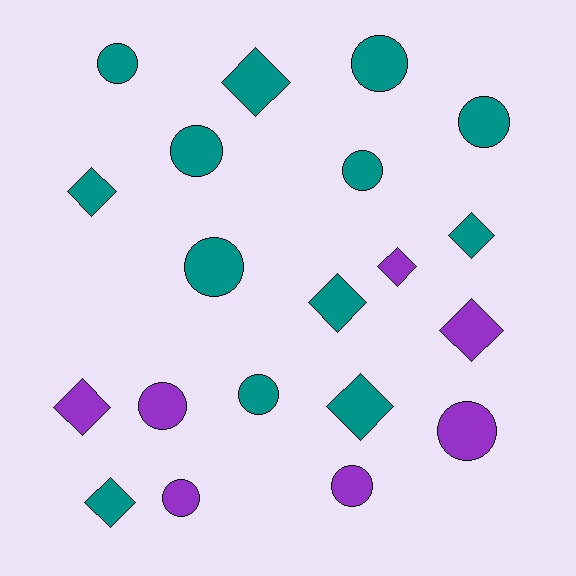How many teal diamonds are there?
There are 6 teal diamonds.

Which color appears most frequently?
Teal, with 13 objects.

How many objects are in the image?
There are 20 objects.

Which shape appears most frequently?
Circle, with 11 objects.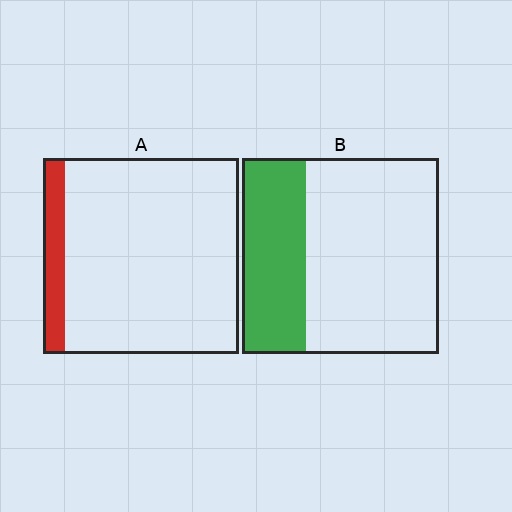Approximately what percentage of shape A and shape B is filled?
A is approximately 10% and B is approximately 30%.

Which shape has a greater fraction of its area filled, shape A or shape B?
Shape B.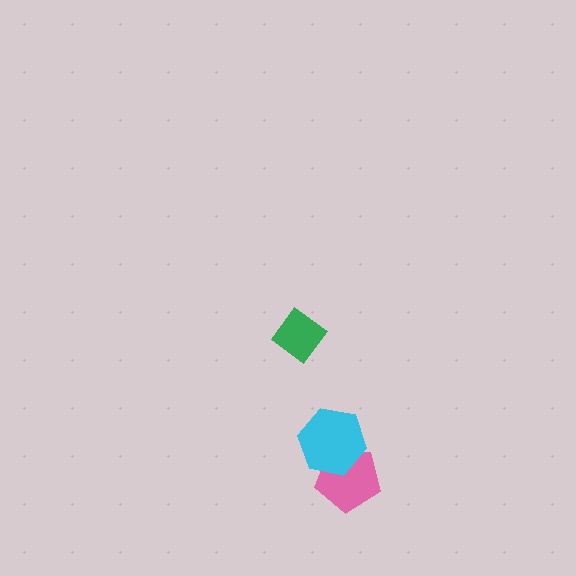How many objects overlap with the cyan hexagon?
1 object overlaps with the cyan hexagon.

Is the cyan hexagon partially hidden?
No, no other shape covers it.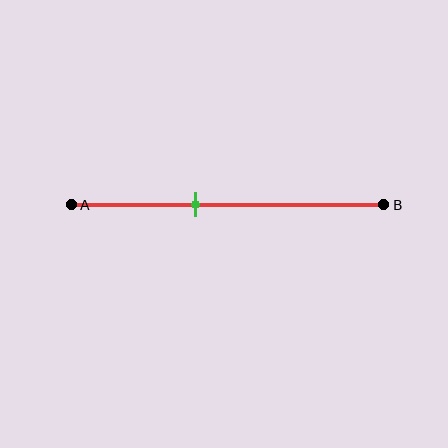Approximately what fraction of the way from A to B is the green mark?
The green mark is approximately 40% of the way from A to B.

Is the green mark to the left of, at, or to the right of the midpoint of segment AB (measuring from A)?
The green mark is to the left of the midpoint of segment AB.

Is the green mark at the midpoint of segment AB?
No, the mark is at about 40% from A, not at the 50% midpoint.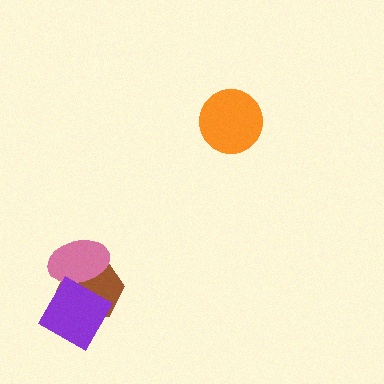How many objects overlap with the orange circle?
0 objects overlap with the orange circle.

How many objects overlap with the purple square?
2 objects overlap with the purple square.